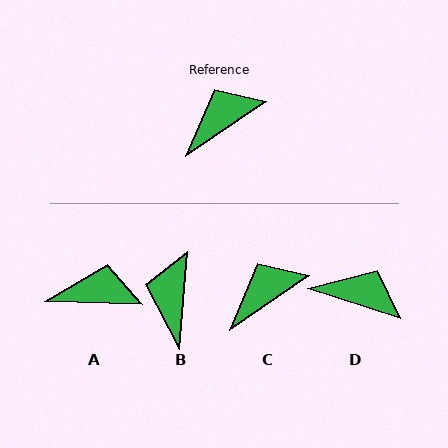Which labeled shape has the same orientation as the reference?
C.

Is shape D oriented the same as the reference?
No, it is off by about 52 degrees.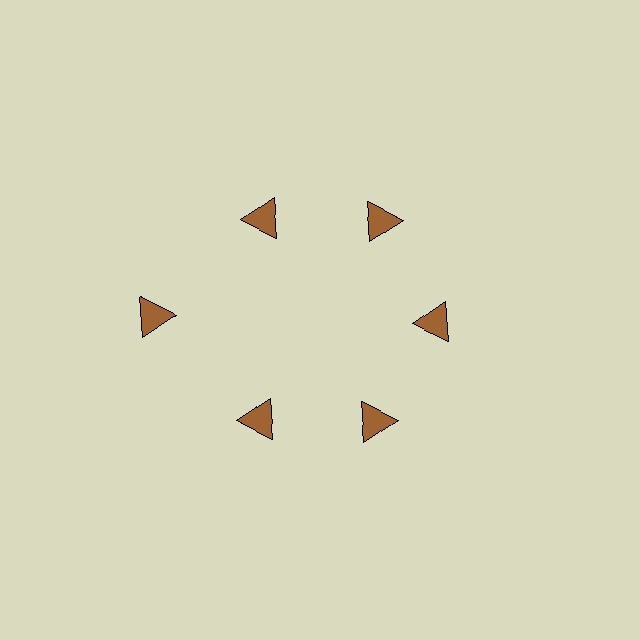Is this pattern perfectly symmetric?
No. The 6 brown triangles are arranged in a ring, but one element near the 9 o'clock position is pushed outward from the center, breaking the 6-fold rotational symmetry.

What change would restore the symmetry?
The symmetry would be restored by moving it inward, back onto the ring so that all 6 triangles sit at equal angles and equal distance from the center.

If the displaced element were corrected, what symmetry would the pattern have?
It would have 6-fold rotational symmetry — the pattern would map onto itself every 60 degrees.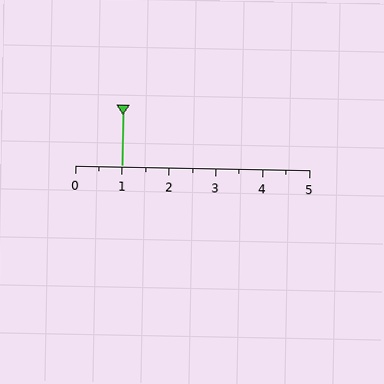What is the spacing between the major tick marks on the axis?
The major ticks are spaced 1 apart.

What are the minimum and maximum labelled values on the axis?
The axis runs from 0 to 5.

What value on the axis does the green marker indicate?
The marker indicates approximately 1.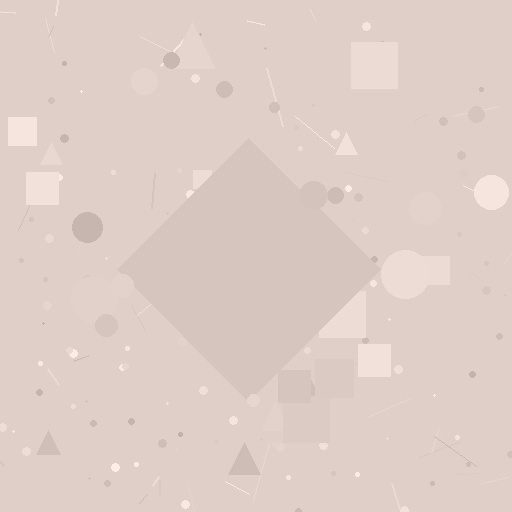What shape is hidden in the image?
A diamond is hidden in the image.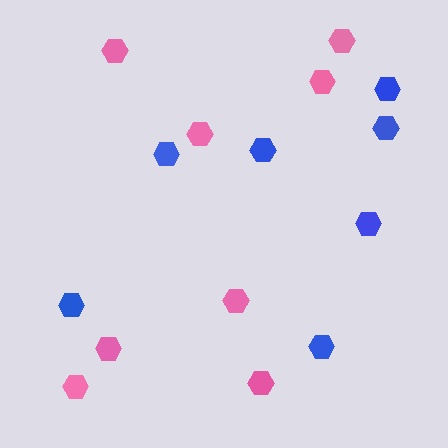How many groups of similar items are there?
There are 2 groups: one group of blue hexagons (7) and one group of pink hexagons (8).